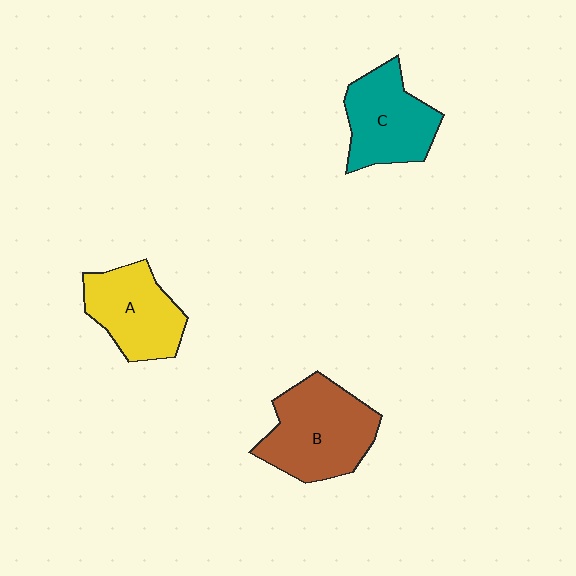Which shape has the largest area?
Shape B (brown).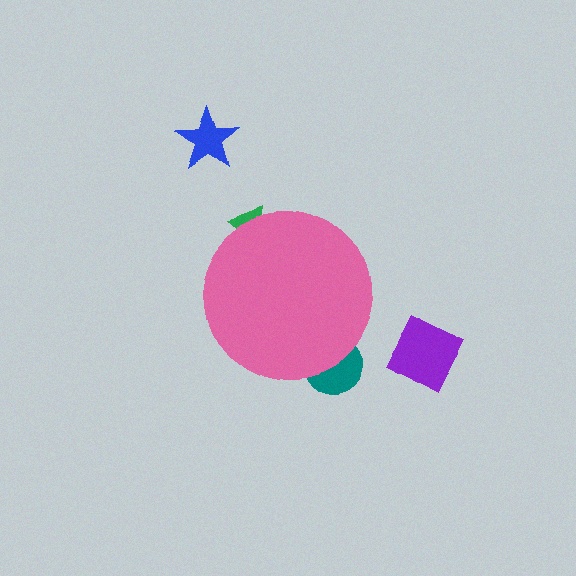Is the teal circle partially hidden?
Yes, the teal circle is partially hidden behind the pink circle.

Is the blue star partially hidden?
No, the blue star is fully visible.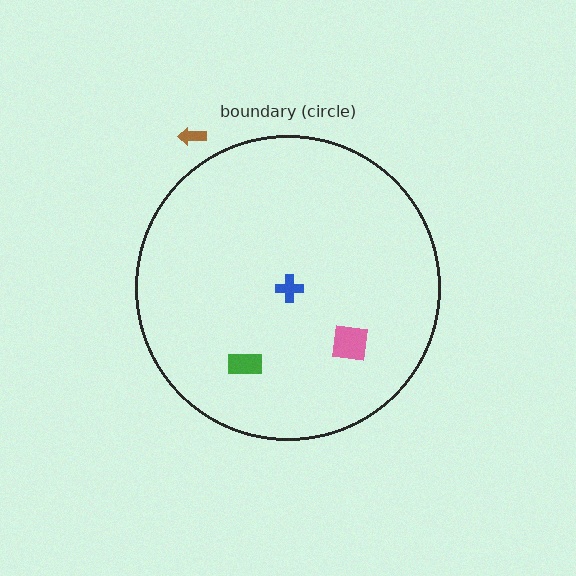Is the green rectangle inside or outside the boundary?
Inside.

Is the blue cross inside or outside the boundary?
Inside.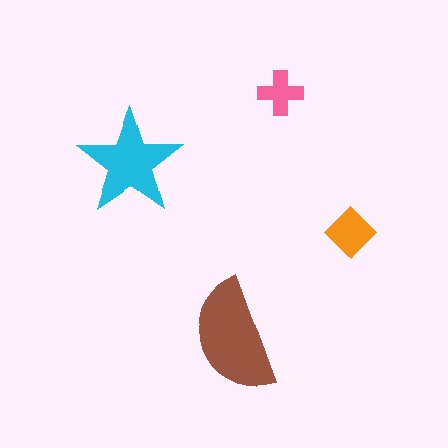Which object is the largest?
The brown semicircle.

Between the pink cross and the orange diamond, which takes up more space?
The orange diamond.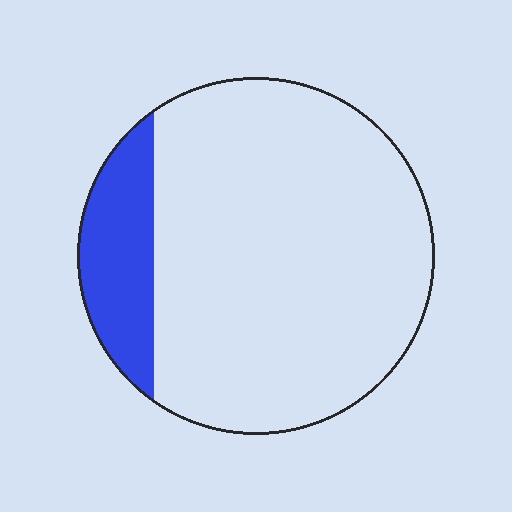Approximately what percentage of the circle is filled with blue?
Approximately 15%.